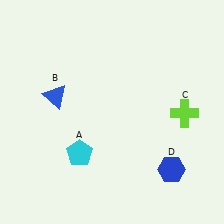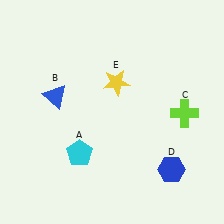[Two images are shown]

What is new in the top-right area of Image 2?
A yellow star (E) was added in the top-right area of Image 2.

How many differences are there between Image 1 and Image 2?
There is 1 difference between the two images.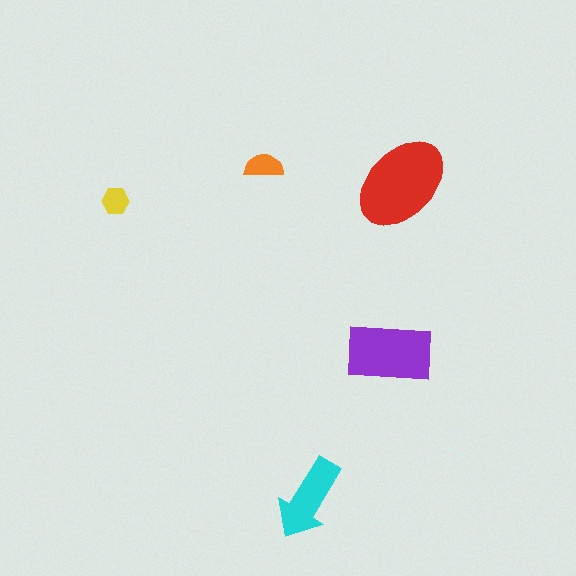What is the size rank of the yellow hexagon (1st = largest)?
5th.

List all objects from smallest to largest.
The yellow hexagon, the orange semicircle, the cyan arrow, the purple rectangle, the red ellipse.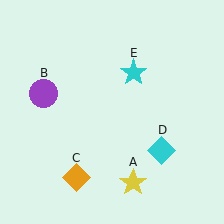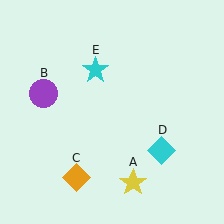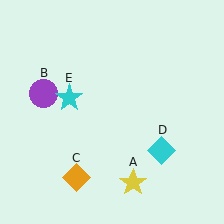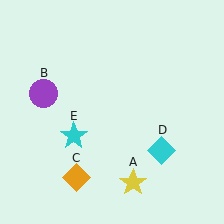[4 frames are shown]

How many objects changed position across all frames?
1 object changed position: cyan star (object E).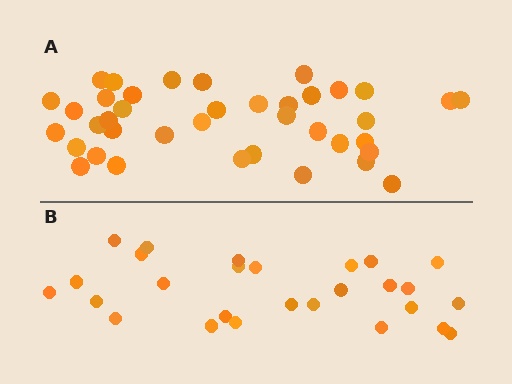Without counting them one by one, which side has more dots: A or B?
Region A (the top region) has more dots.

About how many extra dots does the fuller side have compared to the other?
Region A has roughly 12 or so more dots than region B.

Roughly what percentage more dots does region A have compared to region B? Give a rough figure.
About 45% more.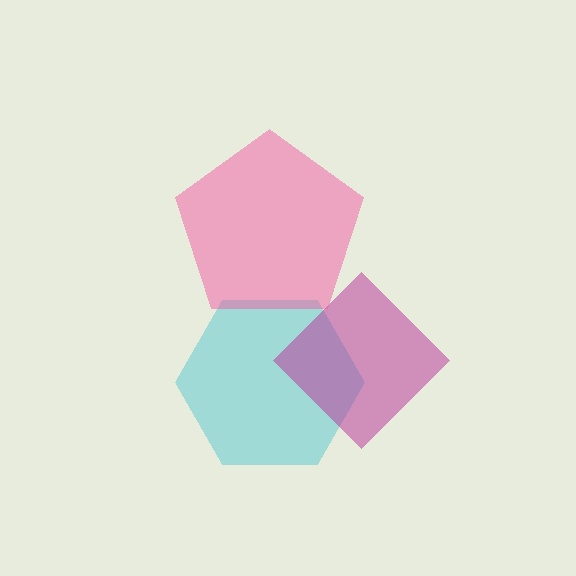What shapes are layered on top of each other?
The layered shapes are: a cyan hexagon, a magenta diamond, a pink pentagon.